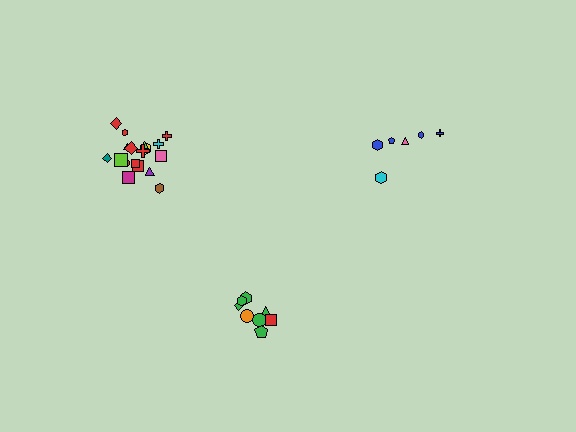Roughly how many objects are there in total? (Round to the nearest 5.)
Roughly 30 objects in total.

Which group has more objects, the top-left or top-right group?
The top-left group.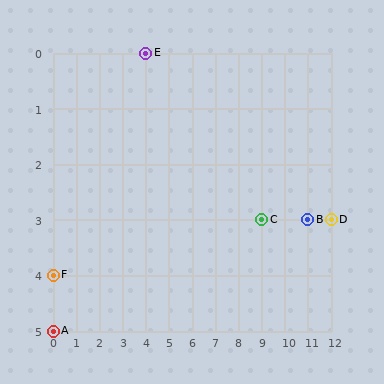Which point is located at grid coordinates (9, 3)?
Point C is at (9, 3).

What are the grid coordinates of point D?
Point D is at grid coordinates (12, 3).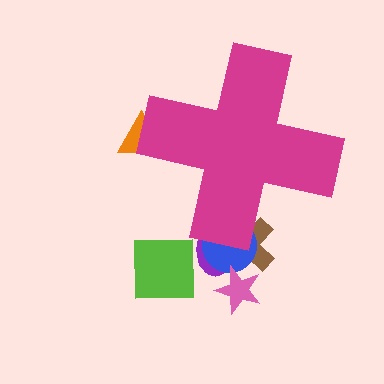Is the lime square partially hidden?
No, the lime square is fully visible.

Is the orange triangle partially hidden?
Yes, the orange triangle is partially hidden behind the magenta cross.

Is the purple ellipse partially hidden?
Yes, the purple ellipse is partially hidden behind the magenta cross.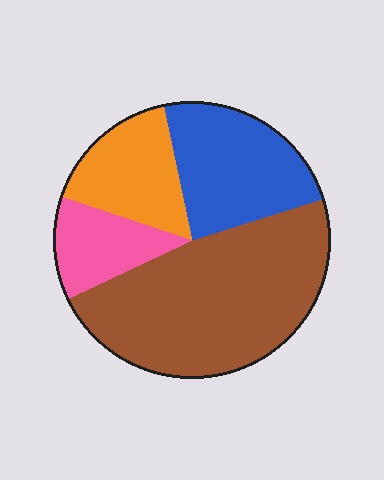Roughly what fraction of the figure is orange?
Orange takes up about one sixth (1/6) of the figure.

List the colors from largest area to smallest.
From largest to smallest: brown, blue, orange, pink.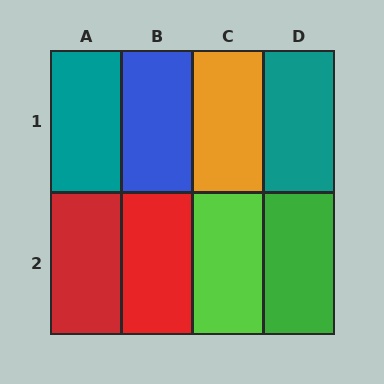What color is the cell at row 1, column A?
Teal.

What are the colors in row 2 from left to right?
Red, red, lime, green.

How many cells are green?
1 cell is green.